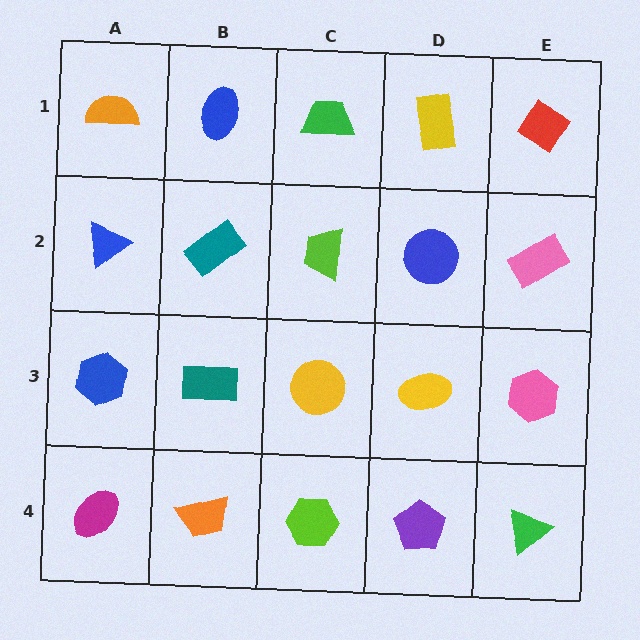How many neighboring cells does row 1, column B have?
3.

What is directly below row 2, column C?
A yellow circle.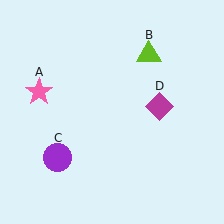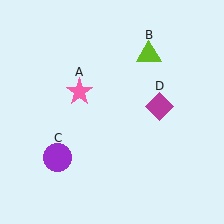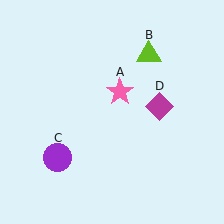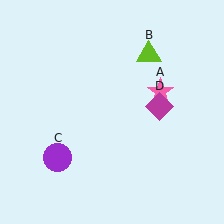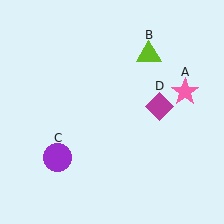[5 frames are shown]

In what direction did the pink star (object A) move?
The pink star (object A) moved right.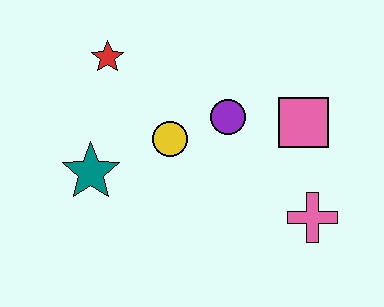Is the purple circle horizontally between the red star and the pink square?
Yes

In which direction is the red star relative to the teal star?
The red star is above the teal star.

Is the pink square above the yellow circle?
Yes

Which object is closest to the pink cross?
The pink square is closest to the pink cross.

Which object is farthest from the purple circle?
The teal star is farthest from the purple circle.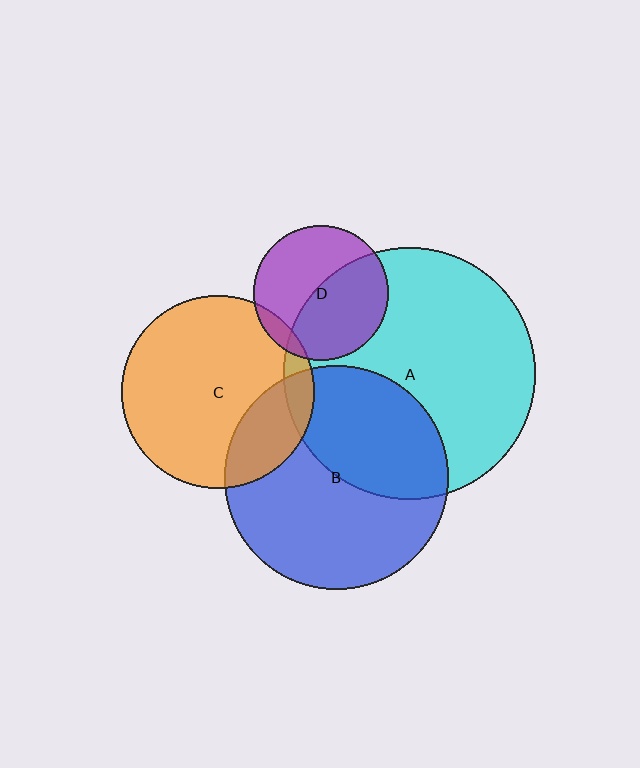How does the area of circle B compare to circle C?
Approximately 1.3 times.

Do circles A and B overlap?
Yes.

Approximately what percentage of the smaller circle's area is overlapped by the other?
Approximately 40%.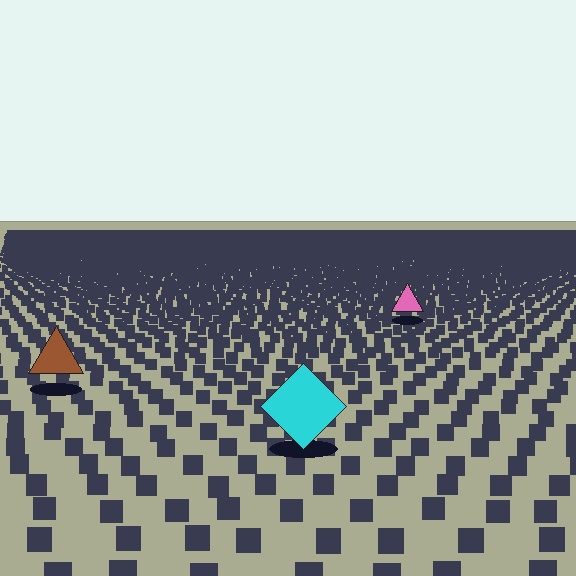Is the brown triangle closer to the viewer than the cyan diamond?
No. The cyan diamond is closer — you can tell from the texture gradient: the ground texture is coarser near it.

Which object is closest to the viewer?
The cyan diamond is closest. The texture marks near it are larger and more spread out.